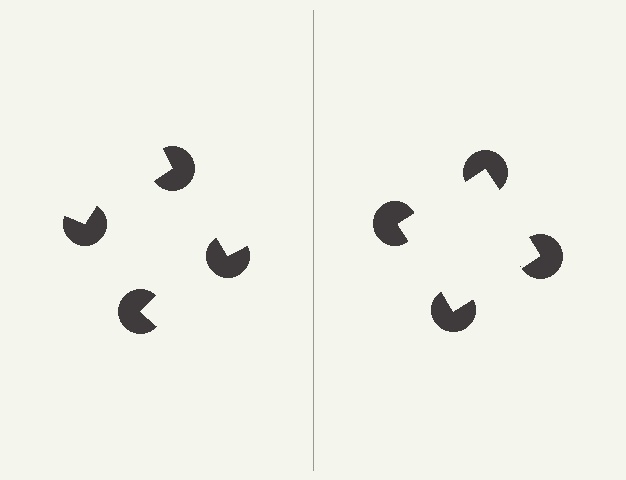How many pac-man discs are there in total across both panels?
8 — 4 on each side.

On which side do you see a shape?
An illusory square appears on the right side. On the left side the wedge cuts are rotated, so no coherent shape forms.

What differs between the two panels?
The pac-man discs are positioned identically on both sides; only the wedge orientations differ. On the right they align to a square; on the left they are misaligned.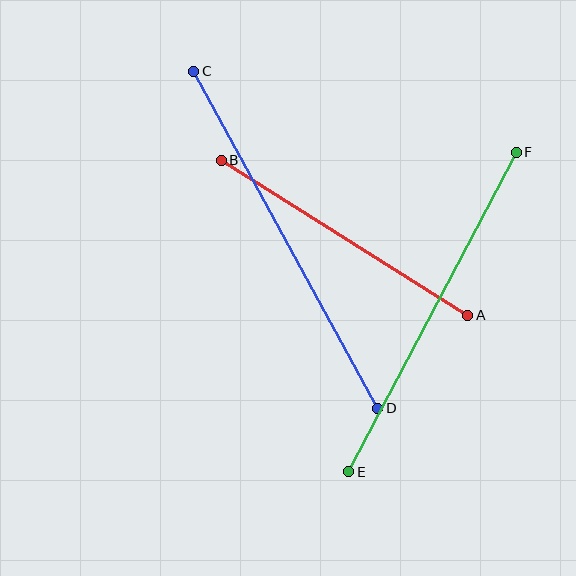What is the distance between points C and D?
The distance is approximately 384 pixels.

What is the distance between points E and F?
The distance is approximately 361 pixels.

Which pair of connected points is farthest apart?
Points C and D are farthest apart.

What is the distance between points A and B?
The distance is approximately 291 pixels.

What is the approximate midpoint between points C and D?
The midpoint is at approximately (286, 240) pixels.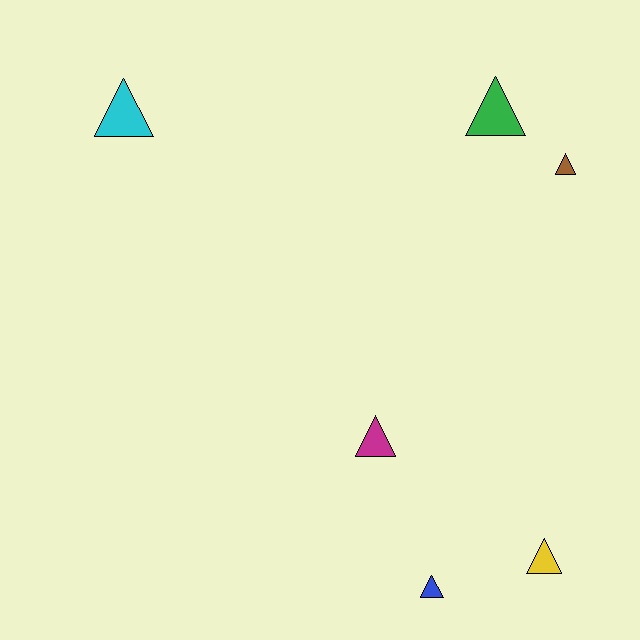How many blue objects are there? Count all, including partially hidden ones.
There is 1 blue object.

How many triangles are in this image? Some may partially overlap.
There are 6 triangles.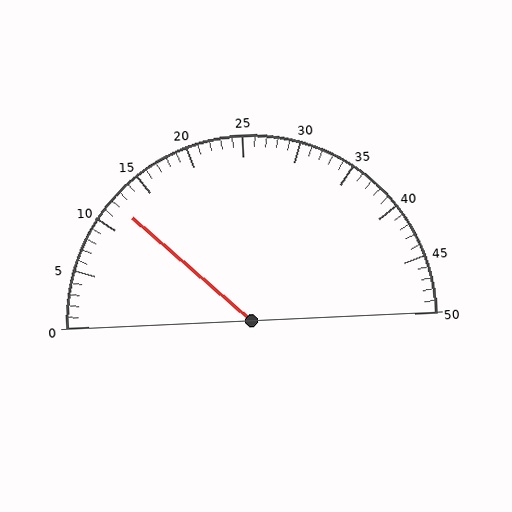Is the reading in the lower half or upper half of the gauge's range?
The reading is in the lower half of the range (0 to 50).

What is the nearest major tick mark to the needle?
The nearest major tick mark is 10.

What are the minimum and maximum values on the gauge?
The gauge ranges from 0 to 50.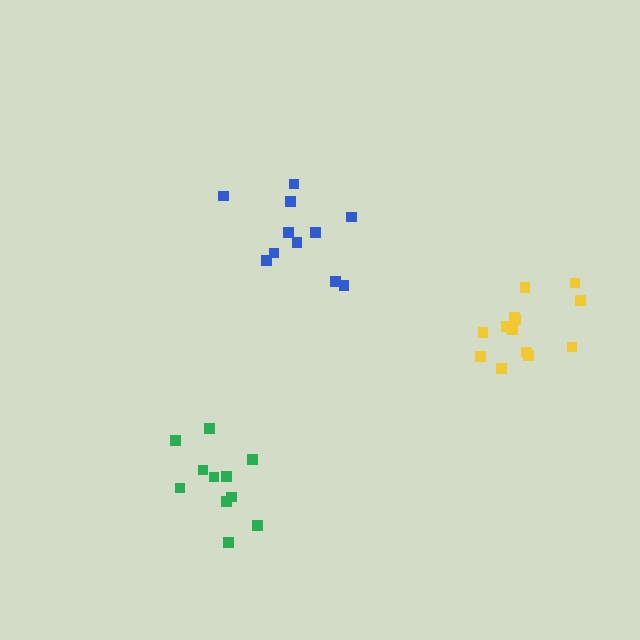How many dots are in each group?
Group 1: 13 dots, Group 2: 11 dots, Group 3: 11 dots (35 total).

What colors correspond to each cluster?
The clusters are colored: yellow, blue, green.